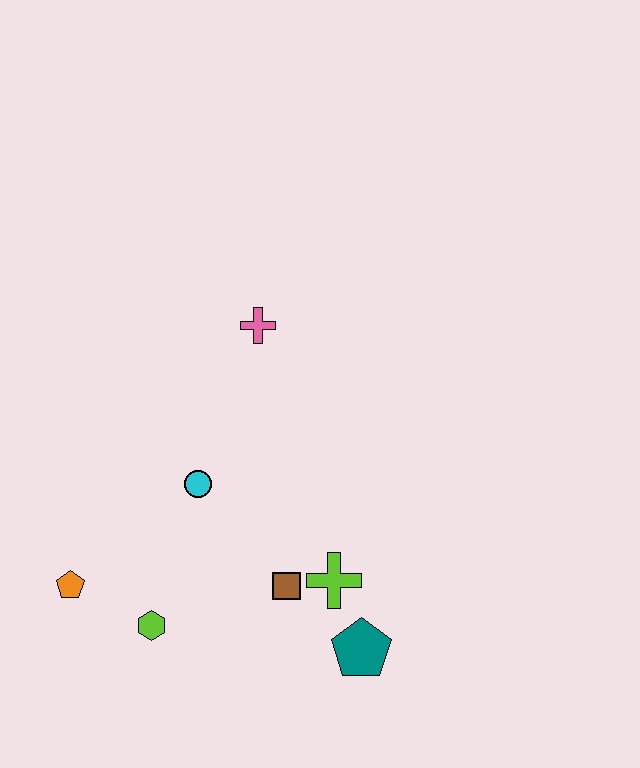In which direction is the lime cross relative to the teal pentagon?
The lime cross is above the teal pentagon.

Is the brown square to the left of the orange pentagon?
No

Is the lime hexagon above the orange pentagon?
No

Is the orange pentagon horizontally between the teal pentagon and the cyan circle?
No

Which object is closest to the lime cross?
The brown square is closest to the lime cross.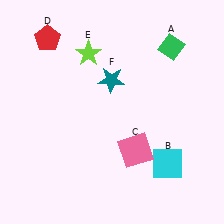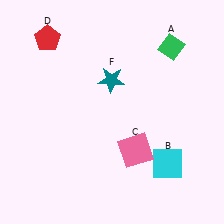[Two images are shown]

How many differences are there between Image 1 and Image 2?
There is 1 difference between the two images.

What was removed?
The lime star (E) was removed in Image 2.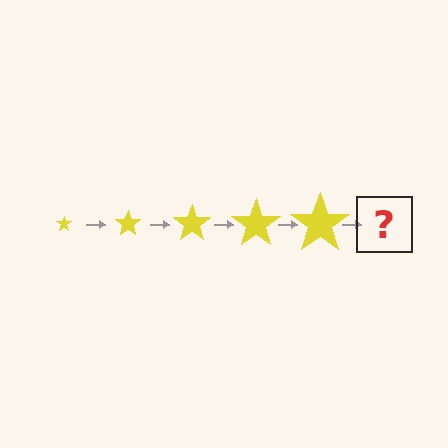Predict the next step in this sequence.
The next step is a yellow star, larger than the previous one.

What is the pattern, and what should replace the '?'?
The pattern is that the star gets progressively larger each step. The '?' should be a yellow star, larger than the previous one.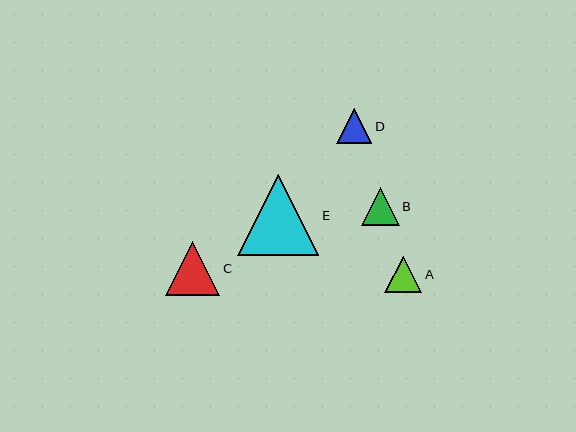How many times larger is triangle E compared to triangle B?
Triangle E is approximately 2.1 times the size of triangle B.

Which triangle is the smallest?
Triangle D is the smallest with a size of approximately 35 pixels.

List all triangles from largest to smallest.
From largest to smallest: E, C, B, A, D.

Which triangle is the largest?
Triangle E is the largest with a size of approximately 81 pixels.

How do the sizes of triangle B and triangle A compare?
Triangle B and triangle A are approximately the same size.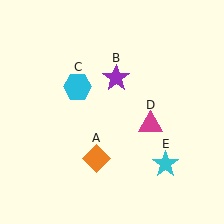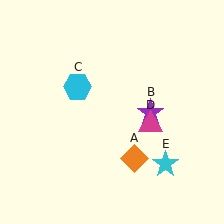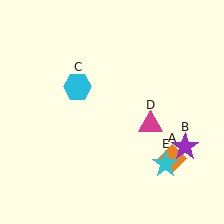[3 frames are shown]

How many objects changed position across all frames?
2 objects changed position: orange diamond (object A), purple star (object B).